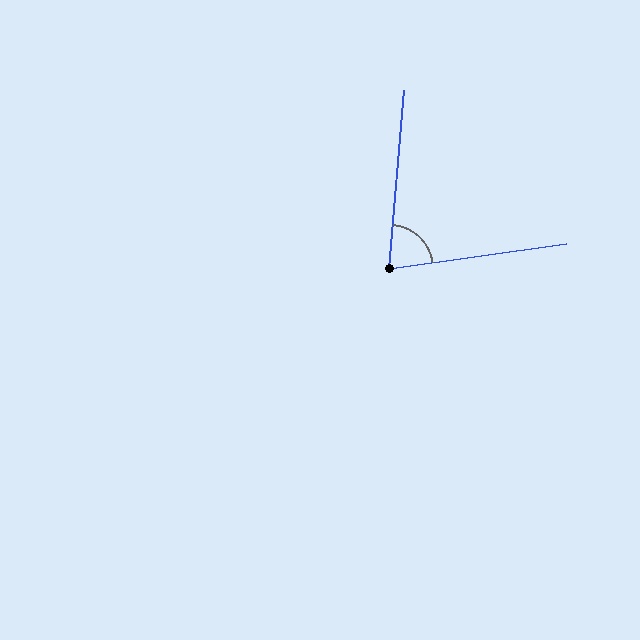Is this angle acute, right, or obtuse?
It is acute.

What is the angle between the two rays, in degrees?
Approximately 77 degrees.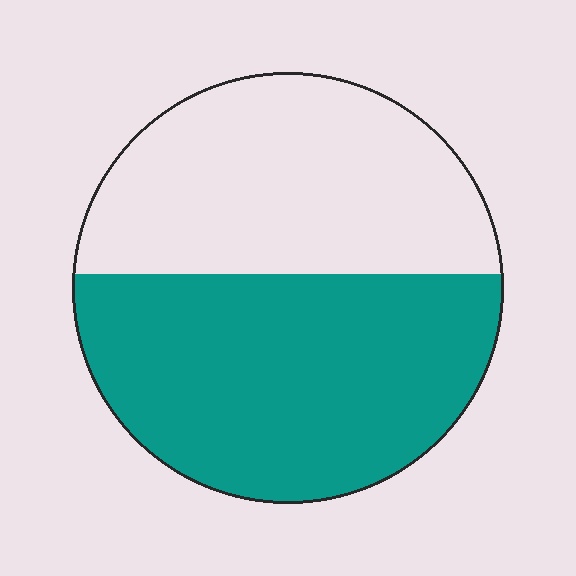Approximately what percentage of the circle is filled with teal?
Approximately 55%.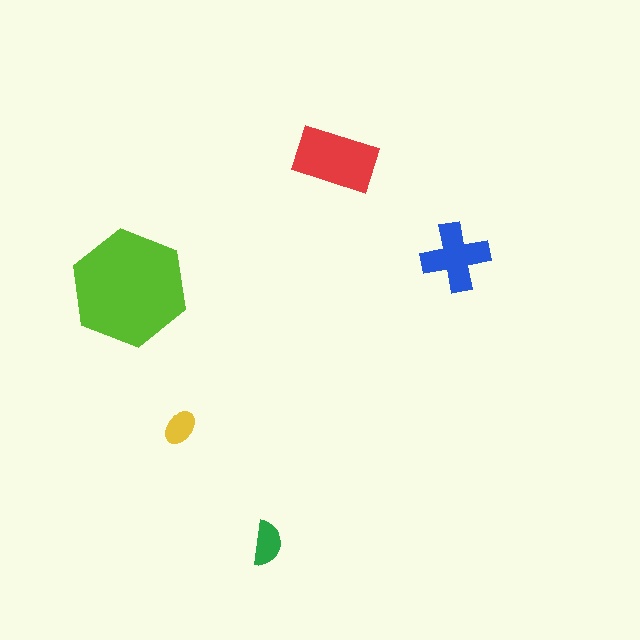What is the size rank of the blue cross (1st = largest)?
3rd.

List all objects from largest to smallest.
The lime hexagon, the red rectangle, the blue cross, the green semicircle, the yellow ellipse.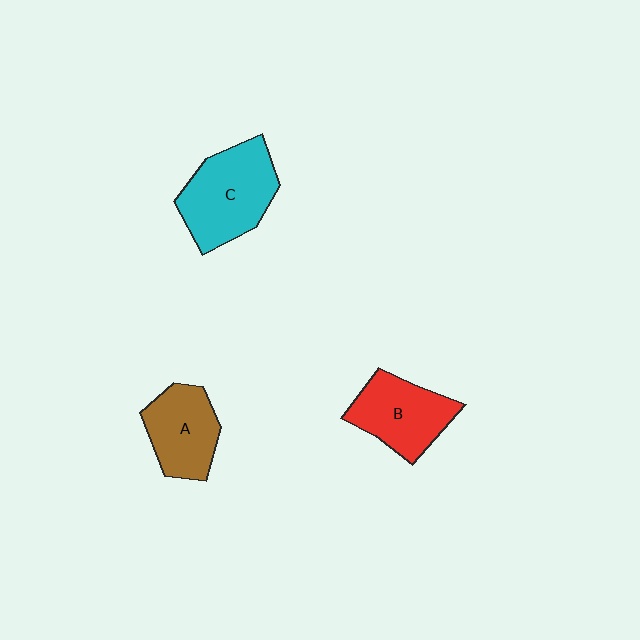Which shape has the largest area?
Shape C (cyan).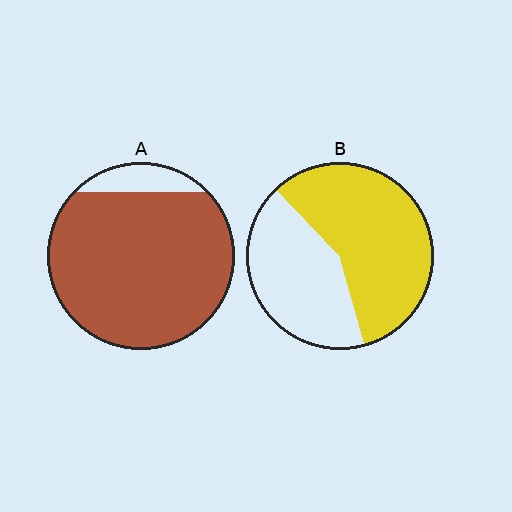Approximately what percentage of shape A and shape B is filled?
A is approximately 90% and B is approximately 60%.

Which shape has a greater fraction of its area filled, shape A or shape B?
Shape A.